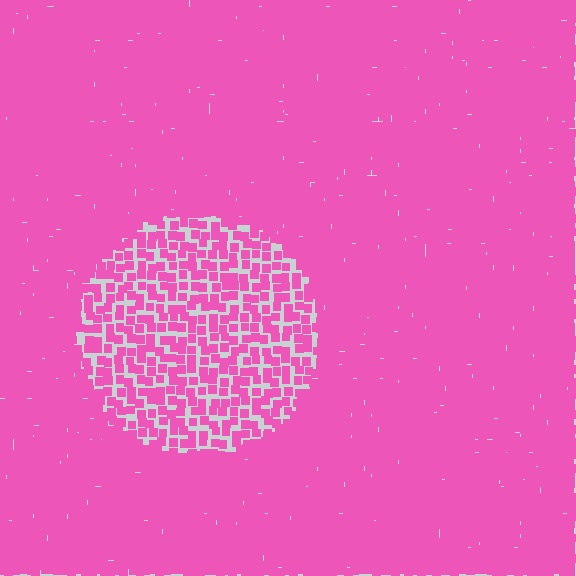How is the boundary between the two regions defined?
The boundary is defined by a change in element density (approximately 2.4x ratio). All elements are the same color, size, and shape.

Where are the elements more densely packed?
The elements are more densely packed outside the circle boundary.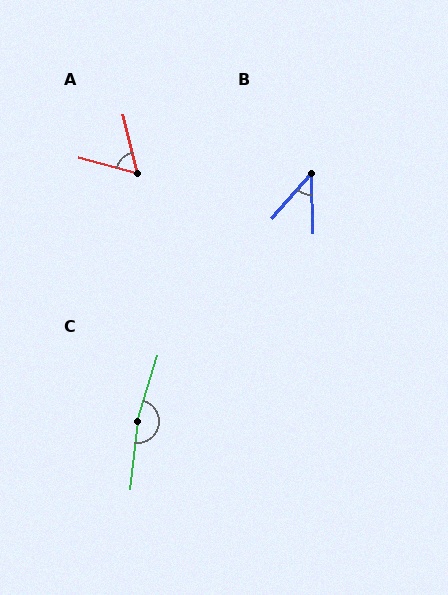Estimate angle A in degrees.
Approximately 61 degrees.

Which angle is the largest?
C, at approximately 169 degrees.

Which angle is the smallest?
B, at approximately 43 degrees.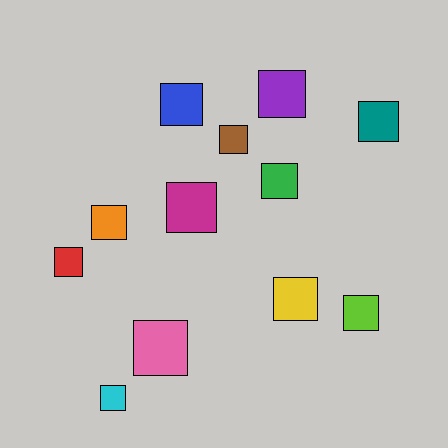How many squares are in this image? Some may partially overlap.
There are 12 squares.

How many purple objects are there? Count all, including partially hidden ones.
There is 1 purple object.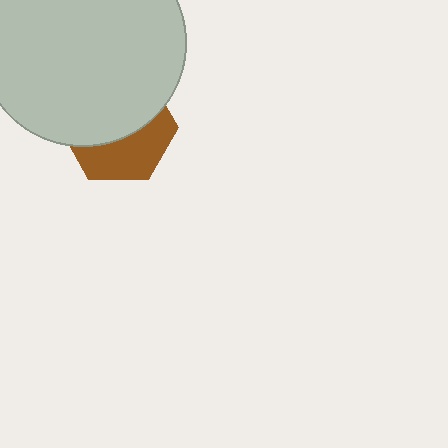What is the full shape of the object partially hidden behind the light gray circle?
The partially hidden object is a brown hexagon.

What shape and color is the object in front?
The object in front is a light gray circle.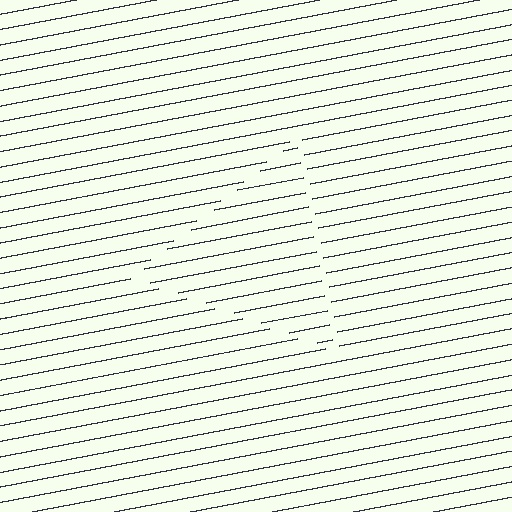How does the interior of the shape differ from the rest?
The interior of the shape contains the same grating, shifted by half a period — the contour is defined by the phase discontinuity where line-ends from the inner and outer gratings abut.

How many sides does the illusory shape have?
3 sides — the line-ends trace a triangle.